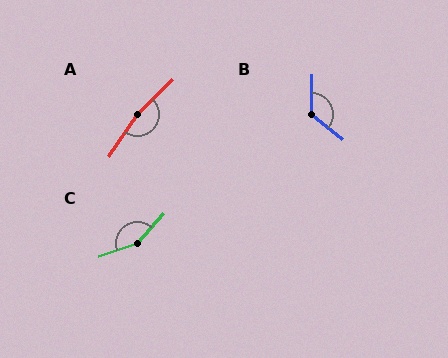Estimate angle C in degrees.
Approximately 151 degrees.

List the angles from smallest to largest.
B (128°), C (151°), A (169°).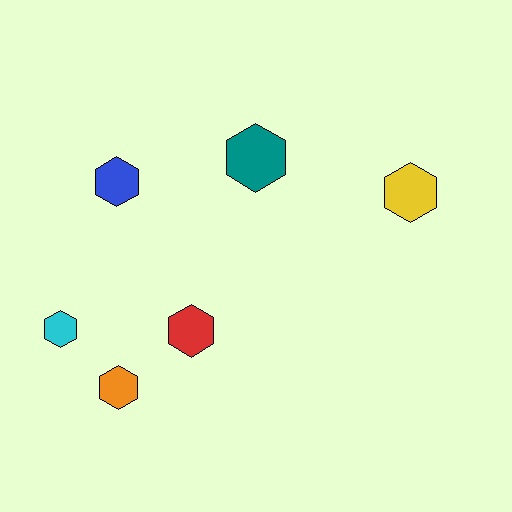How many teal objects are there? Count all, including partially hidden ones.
There is 1 teal object.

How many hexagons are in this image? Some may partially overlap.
There are 6 hexagons.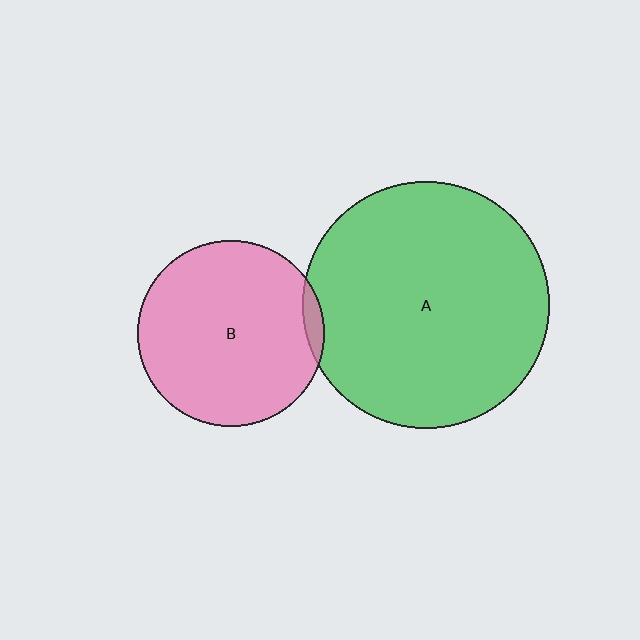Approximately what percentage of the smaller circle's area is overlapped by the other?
Approximately 5%.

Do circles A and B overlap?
Yes.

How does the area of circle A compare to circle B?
Approximately 1.8 times.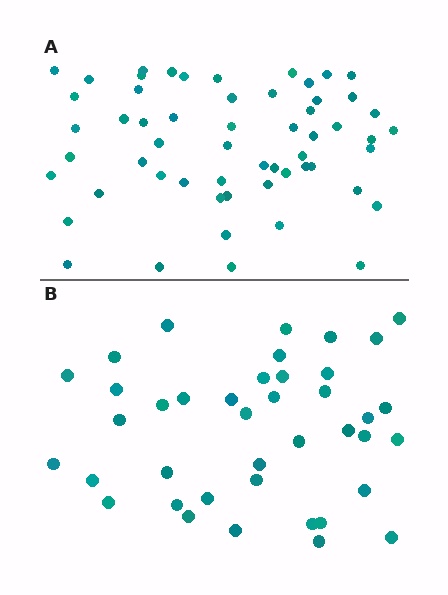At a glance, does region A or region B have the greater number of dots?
Region A (the top region) has more dots.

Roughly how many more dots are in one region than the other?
Region A has approximately 15 more dots than region B.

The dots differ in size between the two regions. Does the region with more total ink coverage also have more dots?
No. Region B has more total ink coverage because its dots are larger, but region A actually contains more individual dots. Total area can be misleading — the number of items is what matters here.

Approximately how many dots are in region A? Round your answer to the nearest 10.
About 60 dots. (The exact count is 57, which rounds to 60.)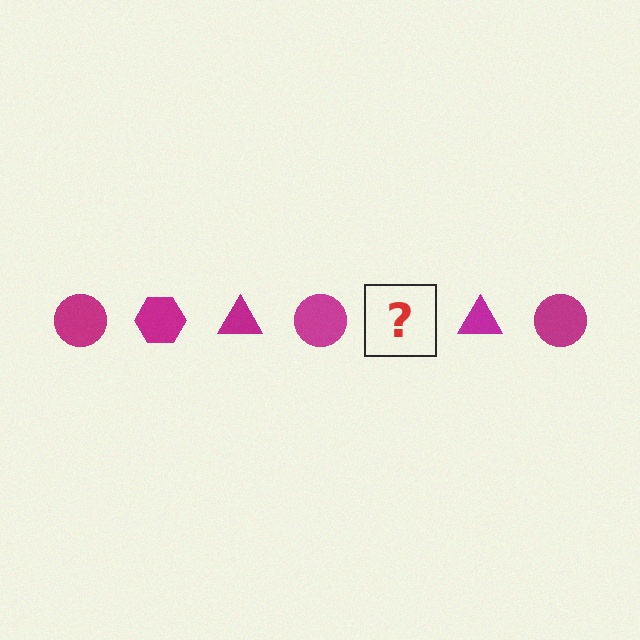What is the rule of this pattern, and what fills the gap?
The rule is that the pattern cycles through circle, hexagon, triangle shapes in magenta. The gap should be filled with a magenta hexagon.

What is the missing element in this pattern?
The missing element is a magenta hexagon.